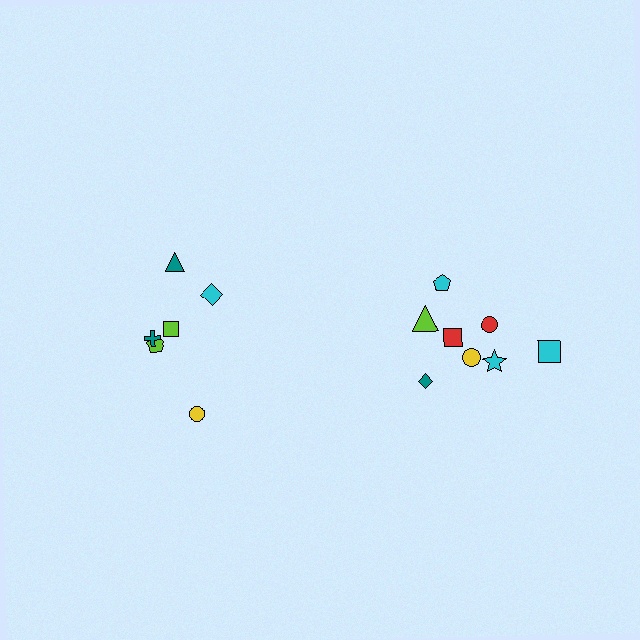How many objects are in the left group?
There are 6 objects.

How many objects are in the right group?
There are 8 objects.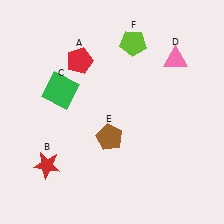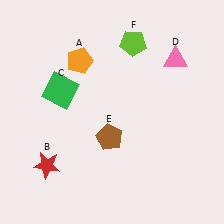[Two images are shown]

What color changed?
The pentagon (A) changed from red in Image 1 to orange in Image 2.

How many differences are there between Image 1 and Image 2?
There is 1 difference between the two images.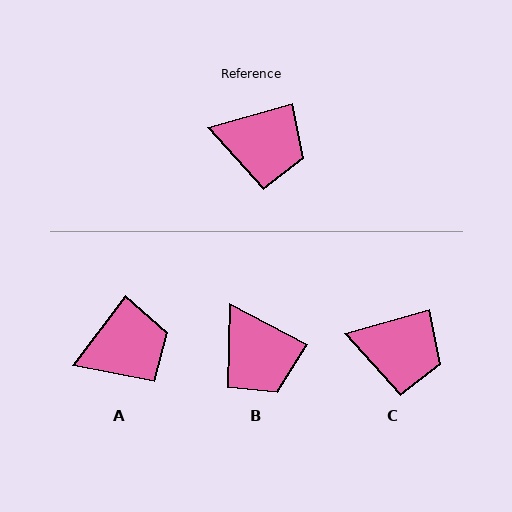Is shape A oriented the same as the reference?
No, it is off by about 37 degrees.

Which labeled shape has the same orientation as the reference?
C.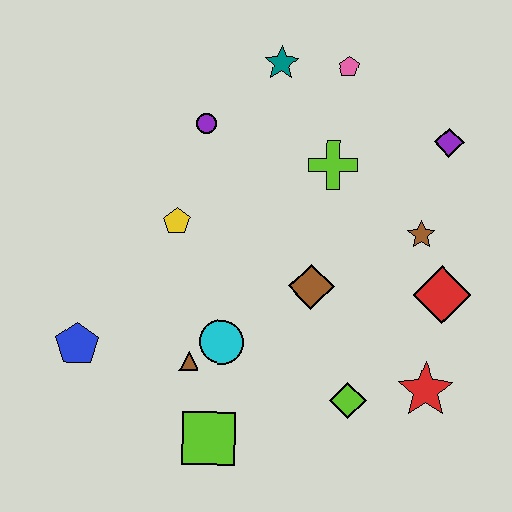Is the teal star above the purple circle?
Yes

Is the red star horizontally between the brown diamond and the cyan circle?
No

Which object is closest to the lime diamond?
The red star is closest to the lime diamond.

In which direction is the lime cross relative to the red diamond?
The lime cross is above the red diamond.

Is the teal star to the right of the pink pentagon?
No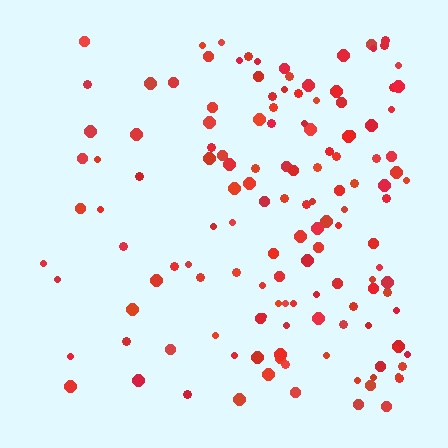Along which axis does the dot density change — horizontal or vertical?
Horizontal.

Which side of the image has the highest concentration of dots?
The right.